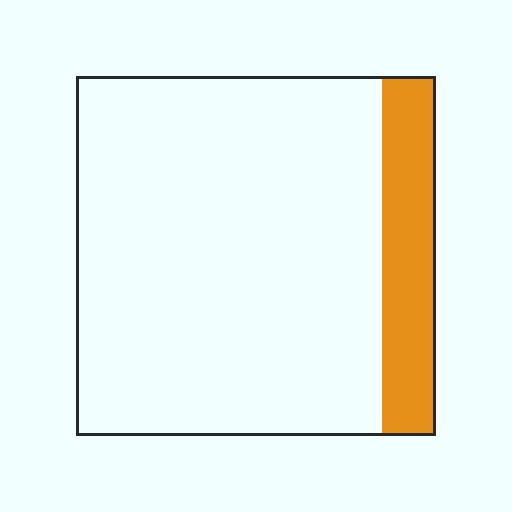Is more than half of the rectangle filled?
No.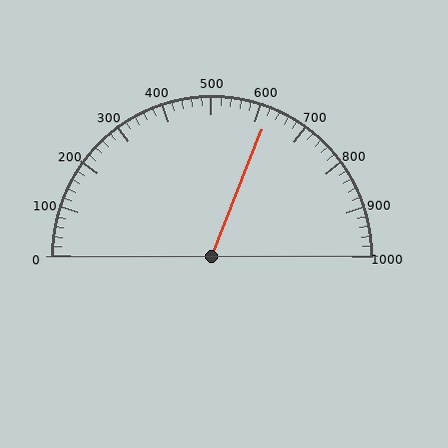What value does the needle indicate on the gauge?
The needle indicates approximately 620.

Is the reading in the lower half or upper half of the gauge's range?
The reading is in the upper half of the range (0 to 1000).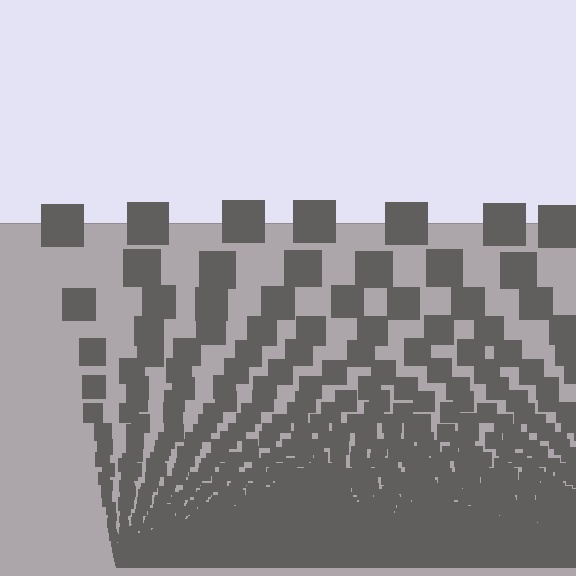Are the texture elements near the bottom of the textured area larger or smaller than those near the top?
Smaller. The gradient is inverted — elements near the bottom are smaller and denser.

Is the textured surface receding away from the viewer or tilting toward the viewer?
The surface appears to tilt toward the viewer. Texture elements get larger and sparser toward the top.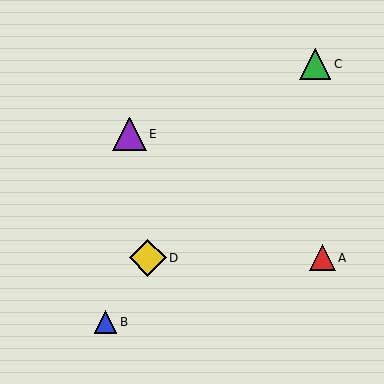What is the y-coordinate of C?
Object C is at y≈64.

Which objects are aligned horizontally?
Objects A, D are aligned horizontally.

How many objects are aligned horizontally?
2 objects (A, D) are aligned horizontally.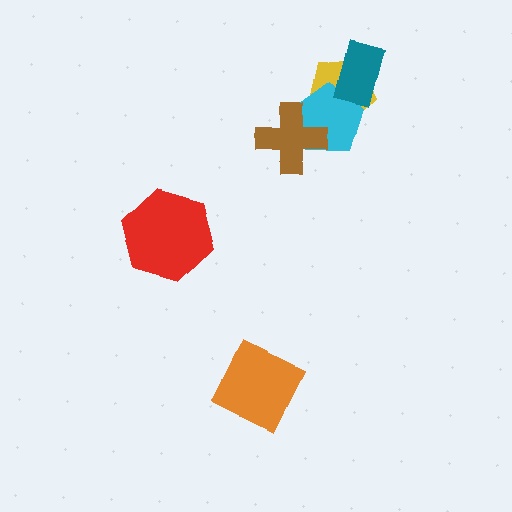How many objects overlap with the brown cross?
1 object overlaps with the brown cross.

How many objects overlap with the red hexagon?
0 objects overlap with the red hexagon.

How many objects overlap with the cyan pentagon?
3 objects overlap with the cyan pentagon.